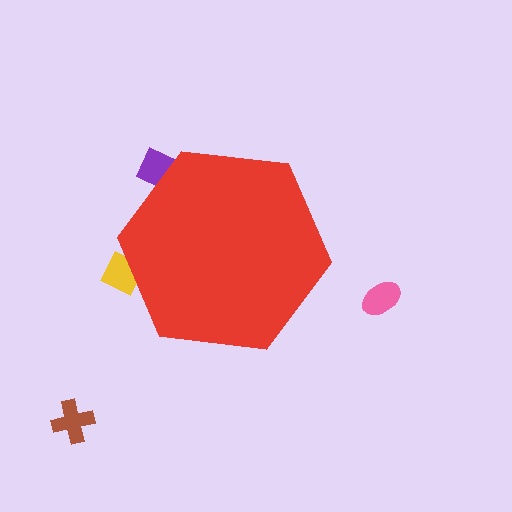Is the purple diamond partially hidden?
Yes, the purple diamond is partially hidden behind the red hexagon.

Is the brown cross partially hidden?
No, the brown cross is fully visible.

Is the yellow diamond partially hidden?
Yes, the yellow diamond is partially hidden behind the red hexagon.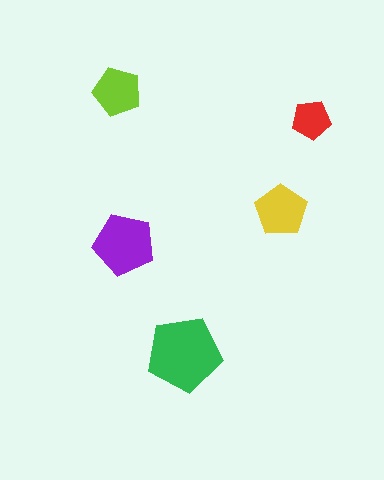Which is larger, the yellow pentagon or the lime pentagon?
The yellow one.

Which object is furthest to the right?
The red pentagon is rightmost.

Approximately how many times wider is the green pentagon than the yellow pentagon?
About 1.5 times wider.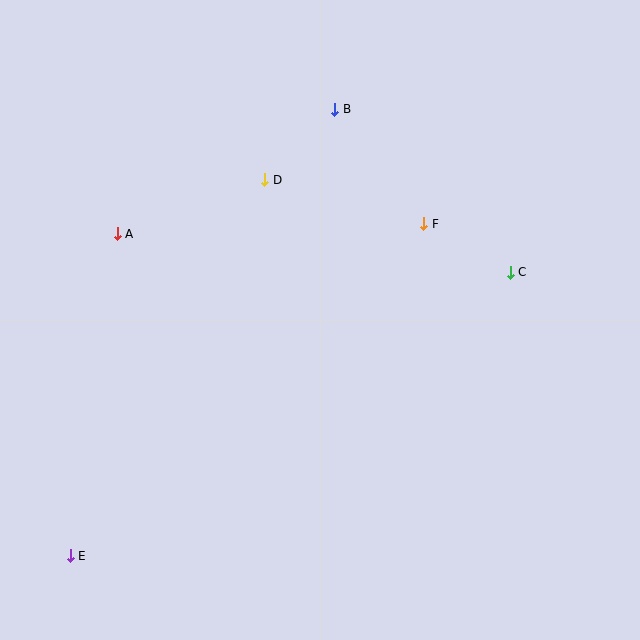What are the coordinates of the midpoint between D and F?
The midpoint between D and F is at (344, 202).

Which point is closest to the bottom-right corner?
Point C is closest to the bottom-right corner.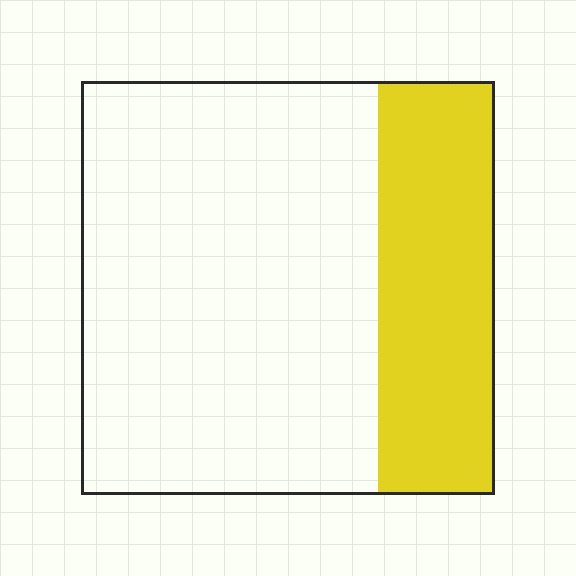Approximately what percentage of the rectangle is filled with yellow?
Approximately 30%.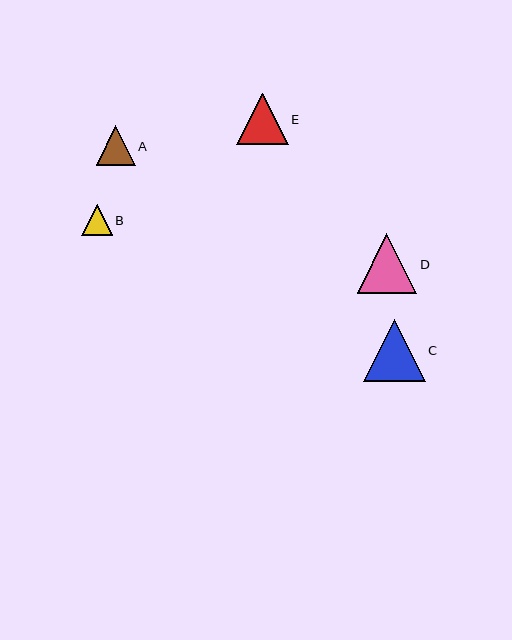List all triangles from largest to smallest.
From largest to smallest: C, D, E, A, B.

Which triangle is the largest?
Triangle C is the largest with a size of approximately 62 pixels.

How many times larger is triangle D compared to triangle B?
Triangle D is approximately 2.0 times the size of triangle B.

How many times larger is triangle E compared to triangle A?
Triangle E is approximately 1.3 times the size of triangle A.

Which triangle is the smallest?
Triangle B is the smallest with a size of approximately 30 pixels.